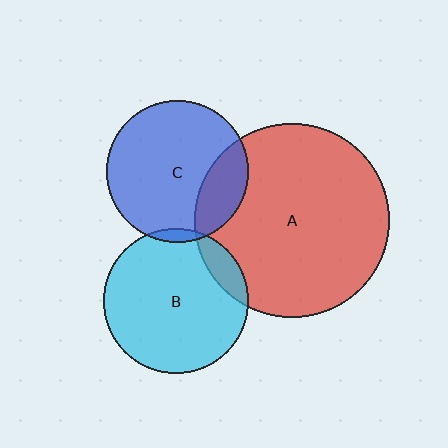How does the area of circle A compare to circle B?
Approximately 1.8 times.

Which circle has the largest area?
Circle A (red).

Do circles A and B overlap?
Yes.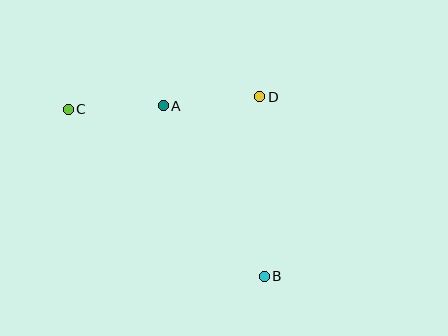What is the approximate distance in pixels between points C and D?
The distance between C and D is approximately 192 pixels.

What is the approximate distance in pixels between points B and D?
The distance between B and D is approximately 179 pixels.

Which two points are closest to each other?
Points A and C are closest to each other.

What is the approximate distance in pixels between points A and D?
The distance between A and D is approximately 97 pixels.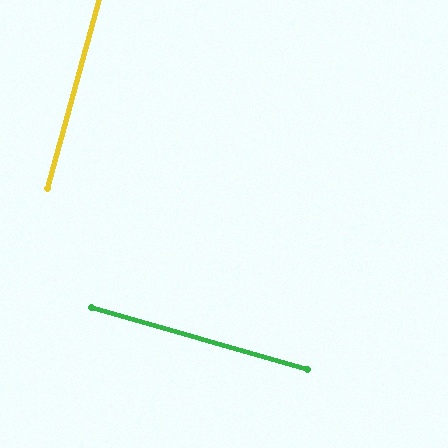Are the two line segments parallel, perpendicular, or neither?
Perpendicular — they meet at approximately 89°.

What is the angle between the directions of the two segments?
Approximately 89 degrees.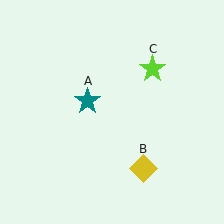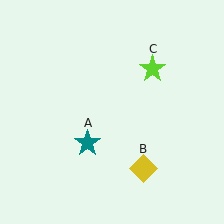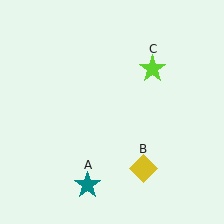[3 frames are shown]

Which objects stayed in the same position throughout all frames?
Yellow diamond (object B) and lime star (object C) remained stationary.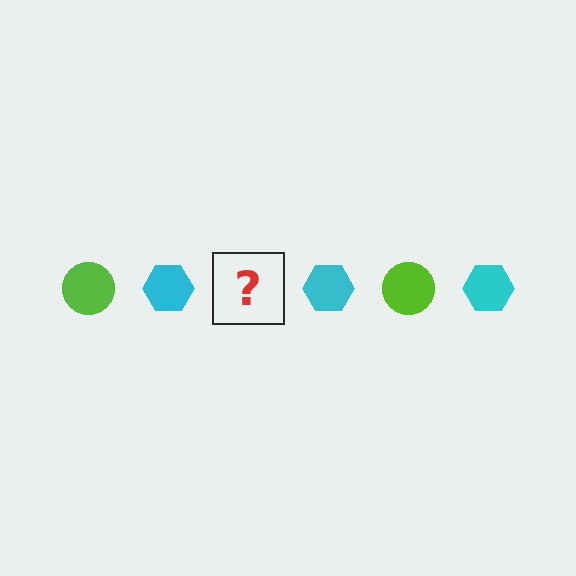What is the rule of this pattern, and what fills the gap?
The rule is that the pattern alternates between lime circle and cyan hexagon. The gap should be filled with a lime circle.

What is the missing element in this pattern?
The missing element is a lime circle.